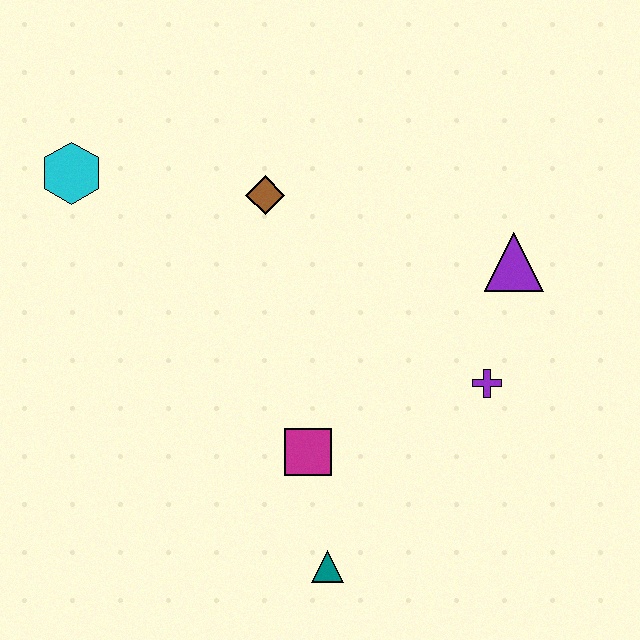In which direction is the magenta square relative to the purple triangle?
The magenta square is to the left of the purple triangle.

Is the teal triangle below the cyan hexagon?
Yes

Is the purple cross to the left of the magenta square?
No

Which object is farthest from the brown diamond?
The teal triangle is farthest from the brown diamond.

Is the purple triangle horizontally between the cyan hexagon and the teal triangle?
No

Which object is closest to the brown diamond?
The cyan hexagon is closest to the brown diamond.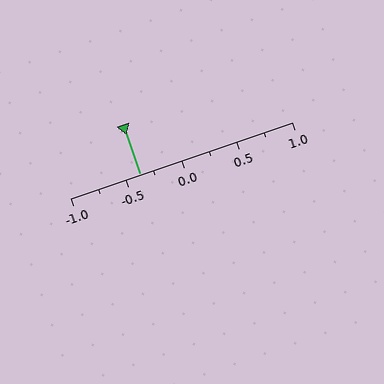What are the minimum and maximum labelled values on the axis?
The axis runs from -1.0 to 1.0.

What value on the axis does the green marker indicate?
The marker indicates approximately -0.38.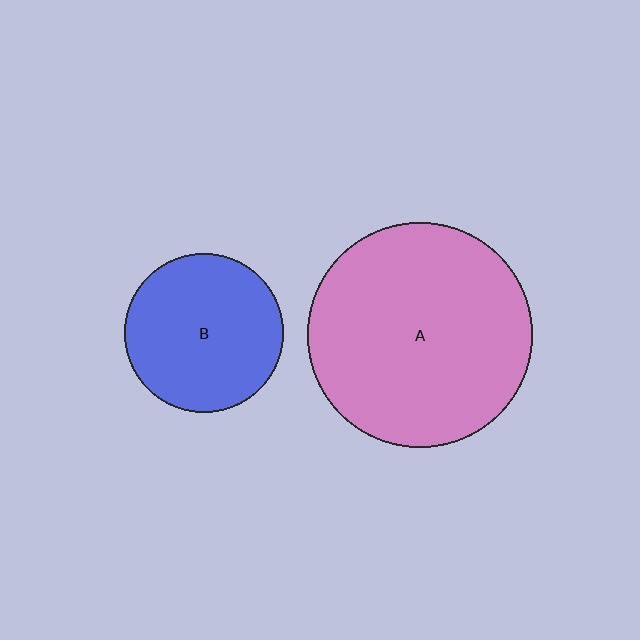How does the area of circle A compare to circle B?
Approximately 2.0 times.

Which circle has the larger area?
Circle A (pink).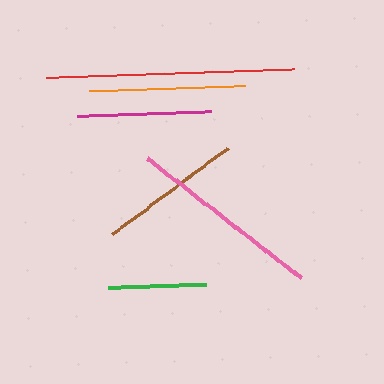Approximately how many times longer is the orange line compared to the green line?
The orange line is approximately 1.6 times the length of the green line.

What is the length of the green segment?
The green segment is approximately 99 pixels long.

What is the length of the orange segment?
The orange segment is approximately 156 pixels long.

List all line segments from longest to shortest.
From longest to shortest: red, pink, orange, brown, magenta, green.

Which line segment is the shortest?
The green line is the shortest at approximately 99 pixels.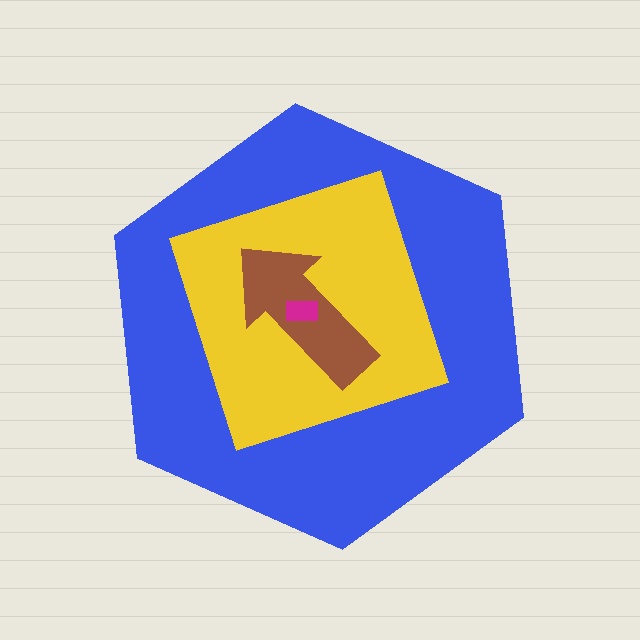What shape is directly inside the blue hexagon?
The yellow diamond.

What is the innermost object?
The magenta rectangle.